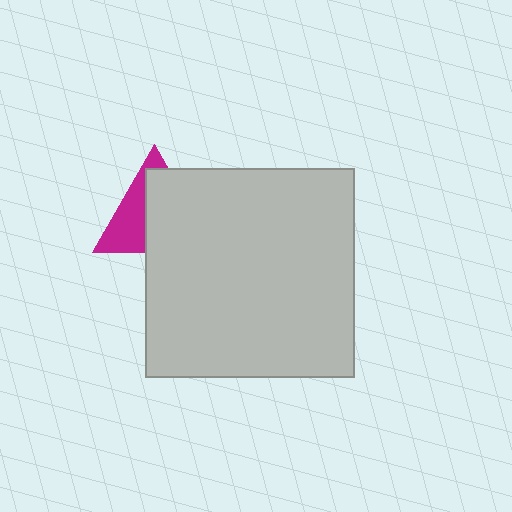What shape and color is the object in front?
The object in front is a light gray square.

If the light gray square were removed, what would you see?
You would see the complete magenta triangle.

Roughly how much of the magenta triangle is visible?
A small part of it is visible (roughly 41%).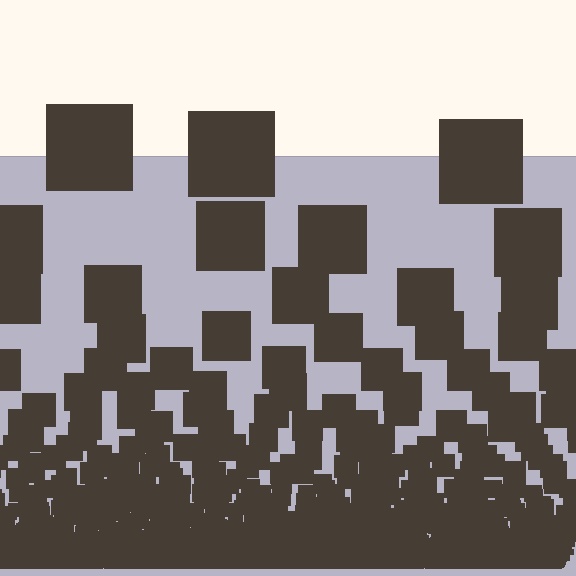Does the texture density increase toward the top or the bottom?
Density increases toward the bottom.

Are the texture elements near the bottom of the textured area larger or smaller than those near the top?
Smaller. The gradient is inverted — elements near the bottom are smaller and denser.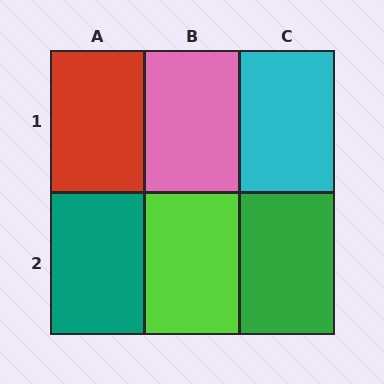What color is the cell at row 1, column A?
Red.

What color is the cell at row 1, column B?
Pink.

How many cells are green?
1 cell is green.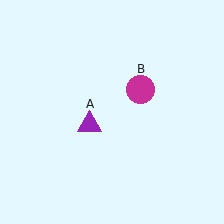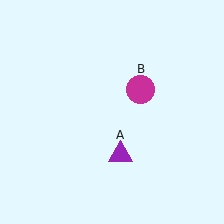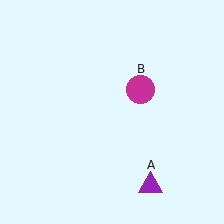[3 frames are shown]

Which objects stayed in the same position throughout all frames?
Magenta circle (object B) remained stationary.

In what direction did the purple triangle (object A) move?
The purple triangle (object A) moved down and to the right.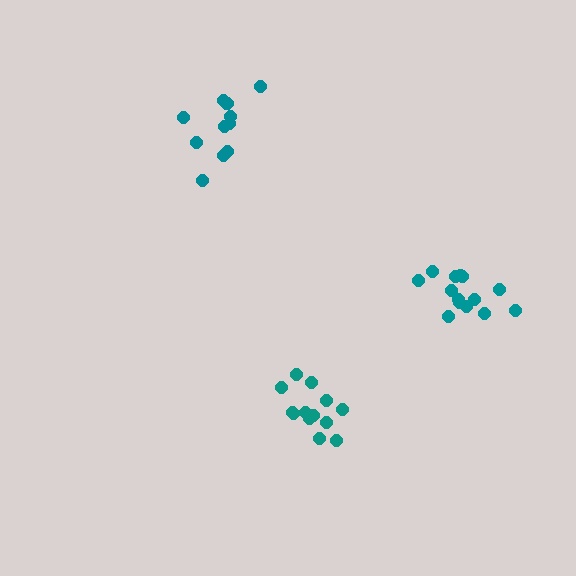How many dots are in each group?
Group 1: 11 dots, Group 2: 13 dots, Group 3: 14 dots (38 total).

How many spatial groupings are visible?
There are 3 spatial groupings.